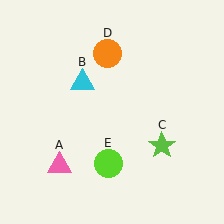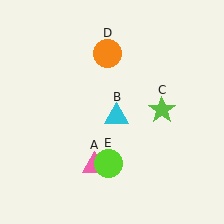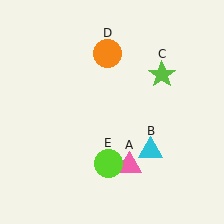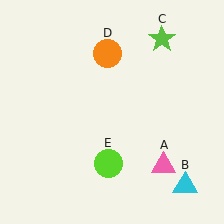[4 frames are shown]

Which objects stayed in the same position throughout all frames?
Orange circle (object D) and lime circle (object E) remained stationary.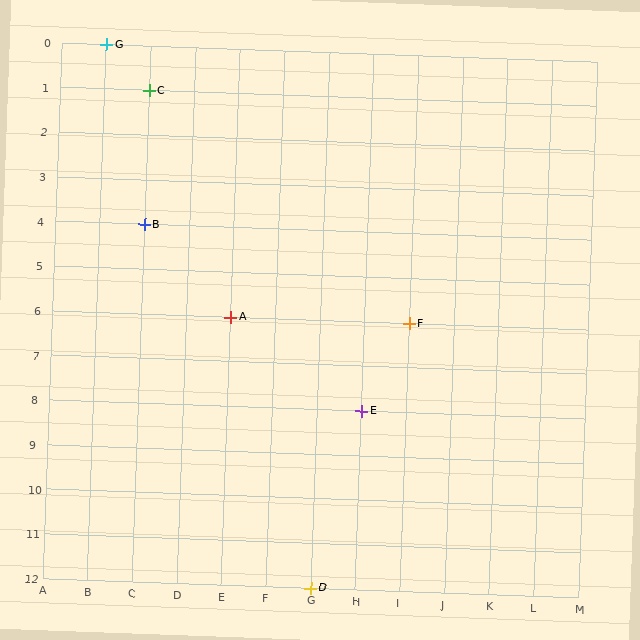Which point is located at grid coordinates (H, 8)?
Point E is at (H, 8).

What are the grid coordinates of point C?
Point C is at grid coordinates (C, 1).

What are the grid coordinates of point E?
Point E is at grid coordinates (H, 8).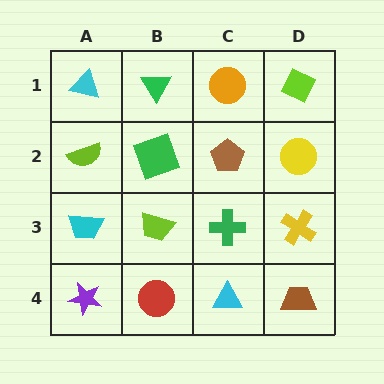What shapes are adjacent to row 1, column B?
A green square (row 2, column B), a cyan triangle (row 1, column A), an orange circle (row 1, column C).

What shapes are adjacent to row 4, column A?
A cyan trapezoid (row 3, column A), a red circle (row 4, column B).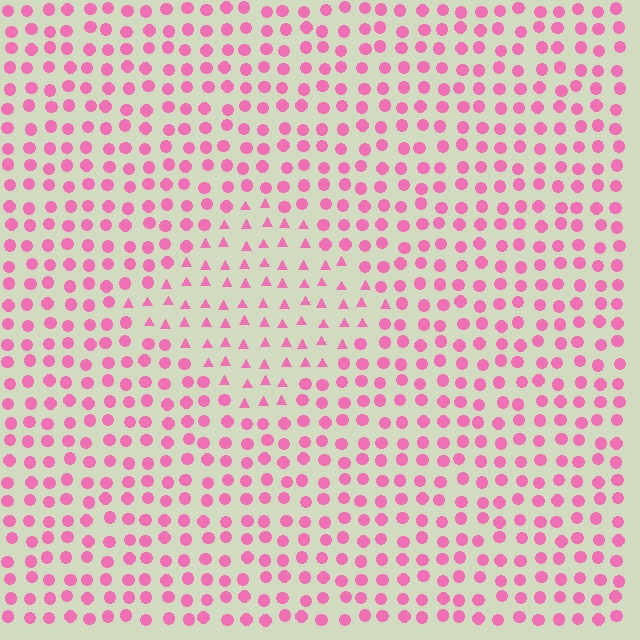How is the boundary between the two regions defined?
The boundary is defined by a change in element shape: triangles inside vs. circles outside. All elements share the same color and spacing.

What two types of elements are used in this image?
The image uses triangles inside the diamond region and circles outside it.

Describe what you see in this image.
The image is filled with small pink elements arranged in a uniform grid. A diamond-shaped region contains triangles, while the surrounding area contains circles. The boundary is defined purely by the change in element shape.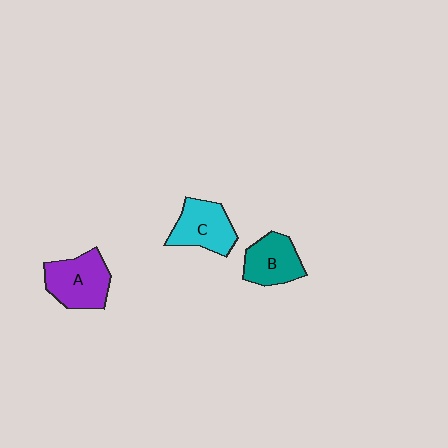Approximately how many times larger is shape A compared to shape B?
Approximately 1.2 times.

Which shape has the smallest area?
Shape B (teal).